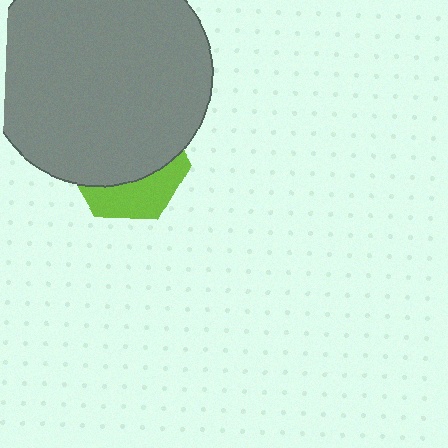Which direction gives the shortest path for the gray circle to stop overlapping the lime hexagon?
Moving up gives the shortest separation.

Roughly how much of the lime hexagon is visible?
A small part of it is visible (roughly 34%).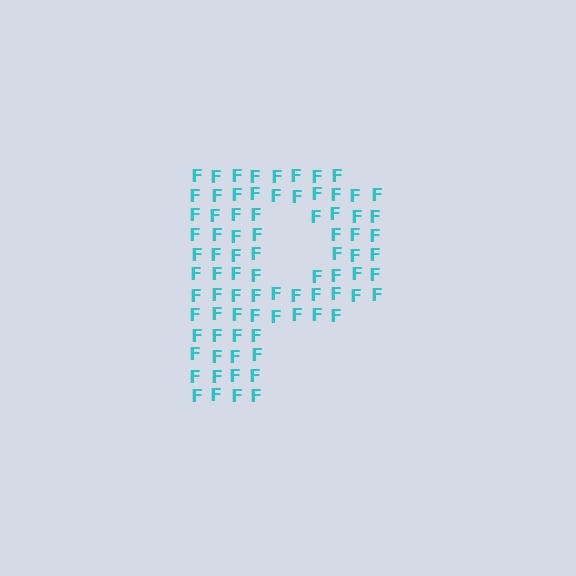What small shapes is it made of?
It is made of small letter F's.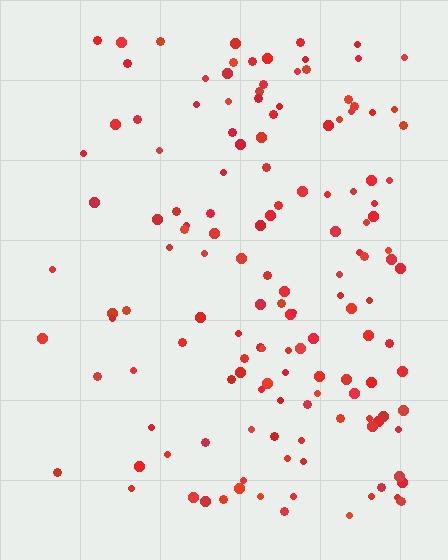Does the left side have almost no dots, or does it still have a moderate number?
Still a moderate number, just noticeably fewer than the right.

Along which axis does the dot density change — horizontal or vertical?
Horizontal.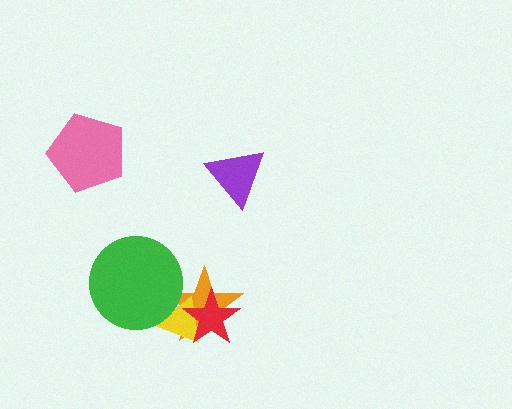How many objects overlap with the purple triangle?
0 objects overlap with the purple triangle.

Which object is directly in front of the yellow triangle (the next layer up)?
The red star is directly in front of the yellow triangle.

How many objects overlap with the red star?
2 objects overlap with the red star.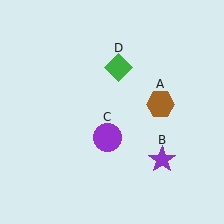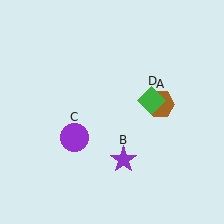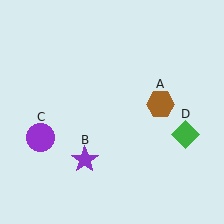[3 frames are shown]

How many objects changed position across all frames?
3 objects changed position: purple star (object B), purple circle (object C), green diamond (object D).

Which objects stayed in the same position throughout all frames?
Brown hexagon (object A) remained stationary.